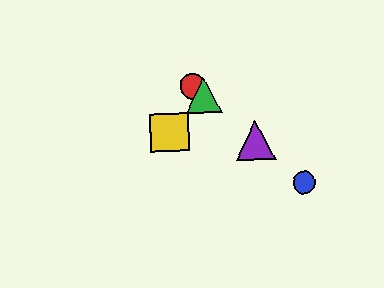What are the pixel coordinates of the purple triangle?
The purple triangle is at (255, 140).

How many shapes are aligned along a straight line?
4 shapes (the red circle, the blue circle, the green triangle, the purple triangle) are aligned along a straight line.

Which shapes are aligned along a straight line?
The red circle, the blue circle, the green triangle, the purple triangle are aligned along a straight line.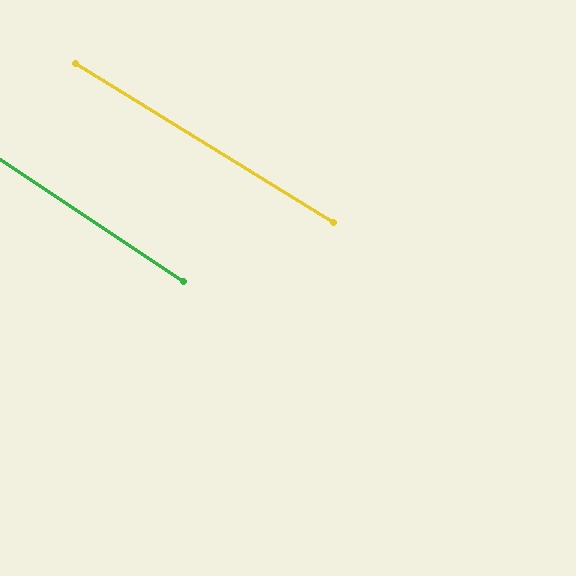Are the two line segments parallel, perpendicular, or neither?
Parallel — their directions differ by only 2.0°.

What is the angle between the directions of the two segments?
Approximately 2 degrees.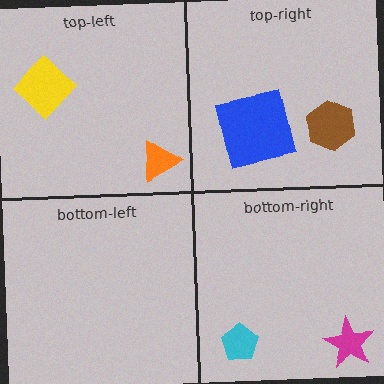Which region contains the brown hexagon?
The top-right region.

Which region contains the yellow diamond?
The top-left region.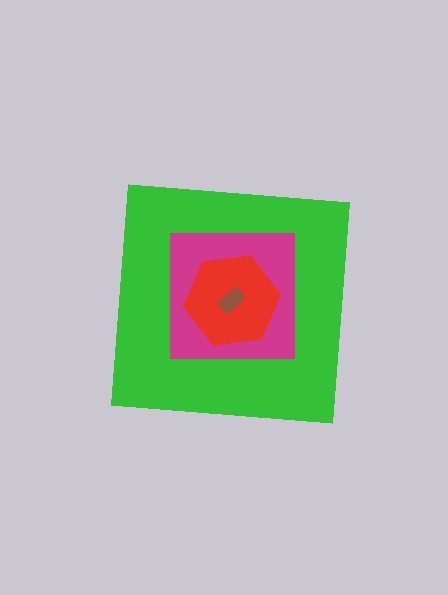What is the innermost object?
The brown rectangle.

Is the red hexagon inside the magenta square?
Yes.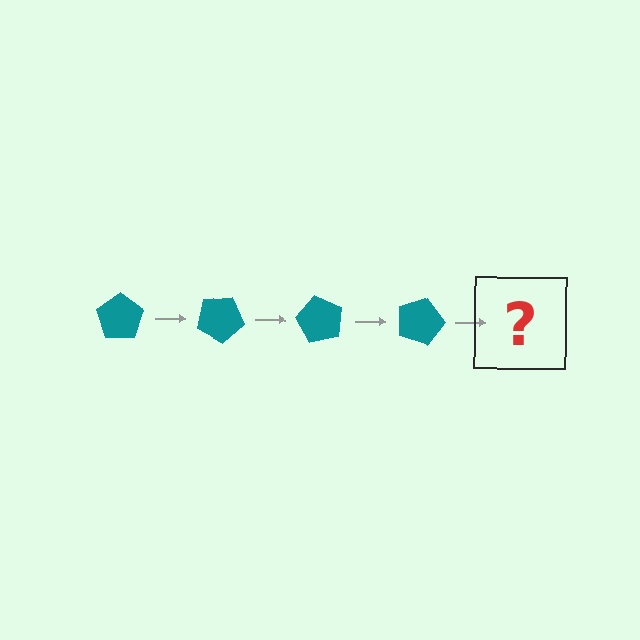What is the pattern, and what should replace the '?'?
The pattern is that the pentagon rotates 30 degrees each step. The '?' should be a teal pentagon rotated 120 degrees.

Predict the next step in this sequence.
The next step is a teal pentagon rotated 120 degrees.